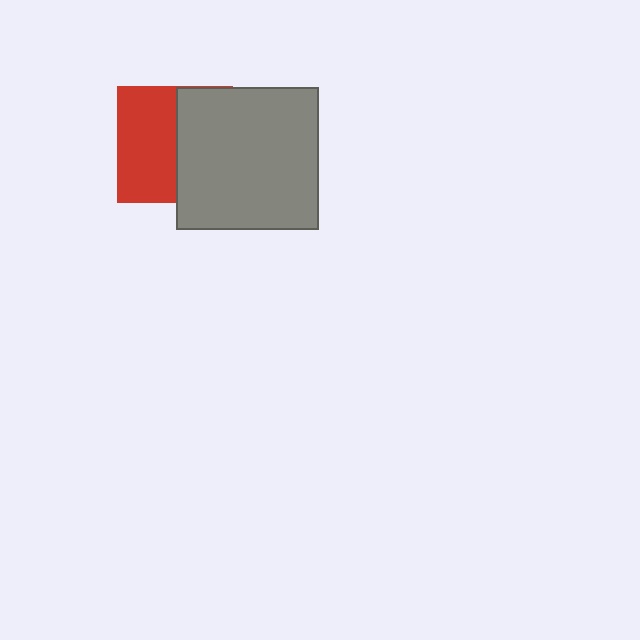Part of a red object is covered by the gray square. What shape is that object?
It is a square.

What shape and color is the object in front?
The object in front is a gray square.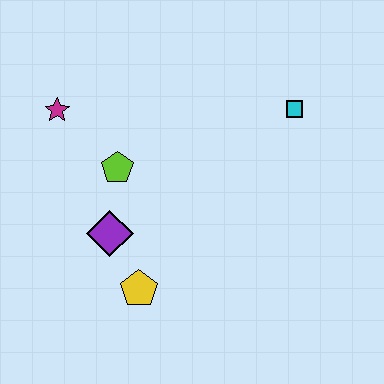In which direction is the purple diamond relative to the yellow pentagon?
The purple diamond is above the yellow pentagon.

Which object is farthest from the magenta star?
The cyan square is farthest from the magenta star.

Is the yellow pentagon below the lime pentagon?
Yes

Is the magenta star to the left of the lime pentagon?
Yes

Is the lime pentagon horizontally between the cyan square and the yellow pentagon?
No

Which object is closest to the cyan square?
The lime pentagon is closest to the cyan square.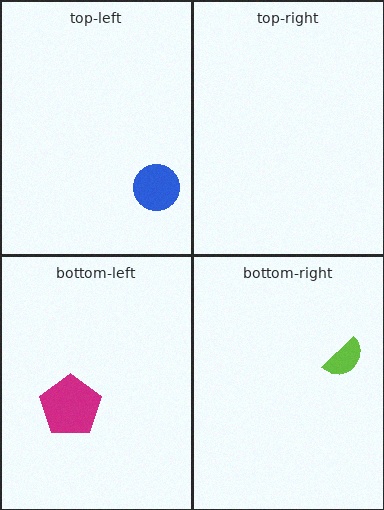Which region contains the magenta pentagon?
The bottom-left region.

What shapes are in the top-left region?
The blue circle.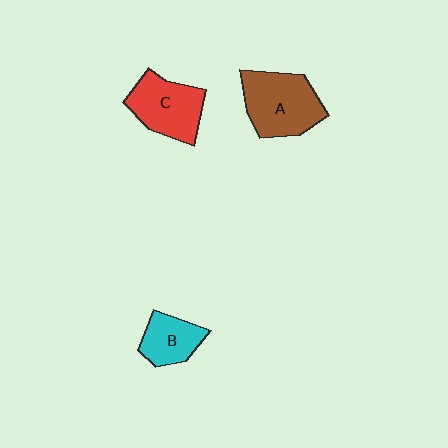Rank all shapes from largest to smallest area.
From largest to smallest: A (brown), C (red), B (cyan).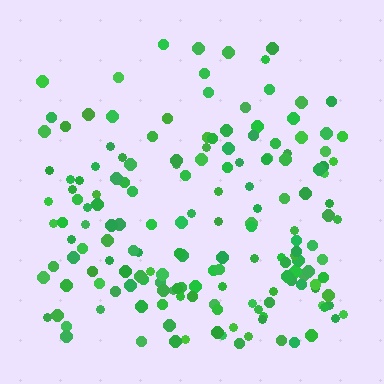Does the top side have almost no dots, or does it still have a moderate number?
Still a moderate number, just noticeably fewer than the bottom.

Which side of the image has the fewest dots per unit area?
The top.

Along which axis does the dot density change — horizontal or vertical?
Vertical.